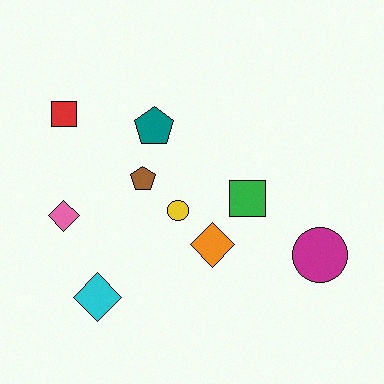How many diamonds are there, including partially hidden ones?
There are 3 diamonds.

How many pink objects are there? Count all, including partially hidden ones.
There is 1 pink object.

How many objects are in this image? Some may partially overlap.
There are 9 objects.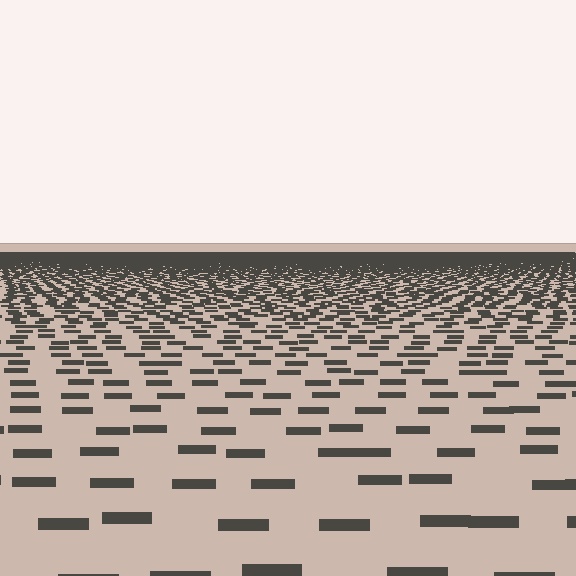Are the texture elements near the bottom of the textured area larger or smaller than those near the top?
Larger. Near the bottom, elements are closer to the viewer and appear at a bigger on-screen size.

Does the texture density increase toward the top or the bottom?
Density increases toward the top.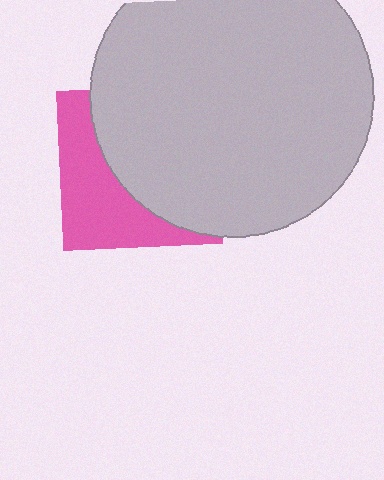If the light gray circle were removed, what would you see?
You would see the complete pink square.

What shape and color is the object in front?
The object in front is a light gray circle.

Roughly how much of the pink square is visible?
A small part of it is visible (roughly 40%).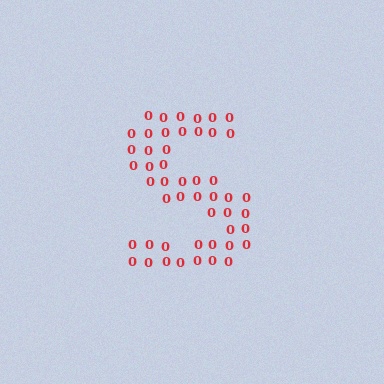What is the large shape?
The large shape is the letter S.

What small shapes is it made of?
It is made of small digit 0's.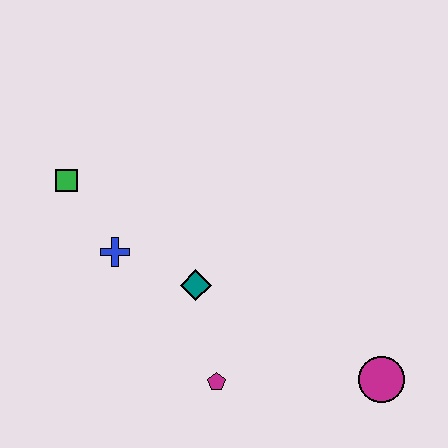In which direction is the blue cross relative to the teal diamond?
The blue cross is to the left of the teal diamond.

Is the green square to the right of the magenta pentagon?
No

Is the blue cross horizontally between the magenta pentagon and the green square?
Yes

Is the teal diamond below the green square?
Yes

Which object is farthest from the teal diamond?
The magenta circle is farthest from the teal diamond.